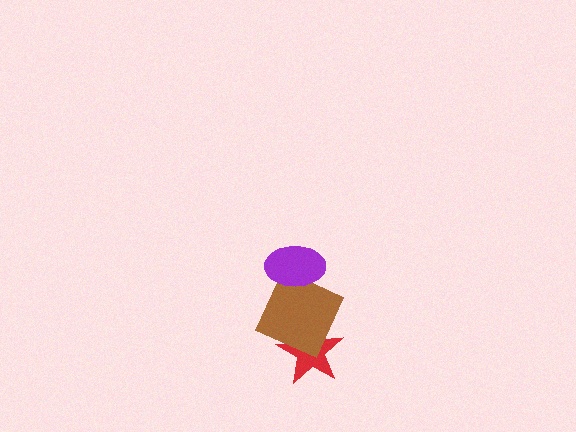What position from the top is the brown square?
The brown square is 2nd from the top.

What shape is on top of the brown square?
The purple ellipse is on top of the brown square.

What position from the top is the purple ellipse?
The purple ellipse is 1st from the top.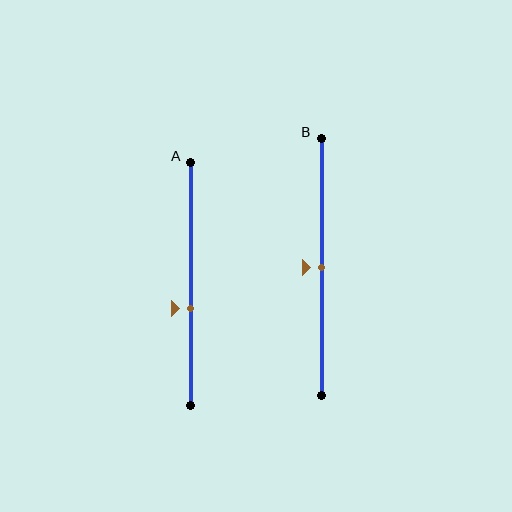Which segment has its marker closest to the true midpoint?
Segment B has its marker closest to the true midpoint.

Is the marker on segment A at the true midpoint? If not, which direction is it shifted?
No, the marker on segment A is shifted downward by about 10% of the segment length.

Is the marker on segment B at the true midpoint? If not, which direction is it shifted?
Yes, the marker on segment B is at the true midpoint.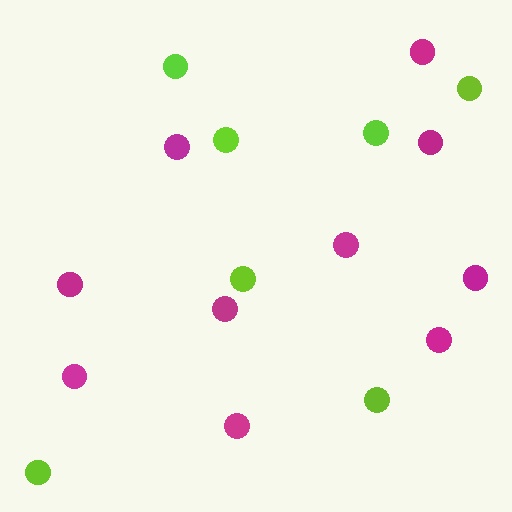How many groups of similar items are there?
There are 2 groups: one group of lime circles (7) and one group of magenta circles (10).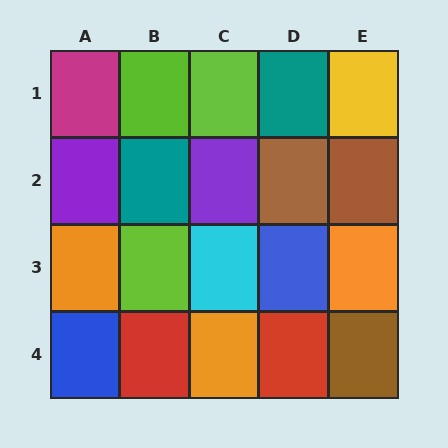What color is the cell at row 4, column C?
Orange.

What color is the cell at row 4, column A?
Blue.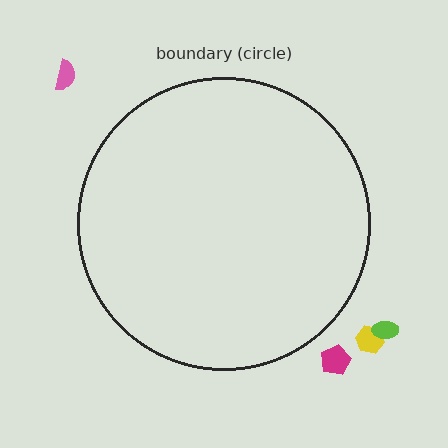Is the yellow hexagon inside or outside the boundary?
Outside.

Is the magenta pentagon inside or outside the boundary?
Outside.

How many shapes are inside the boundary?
0 inside, 4 outside.